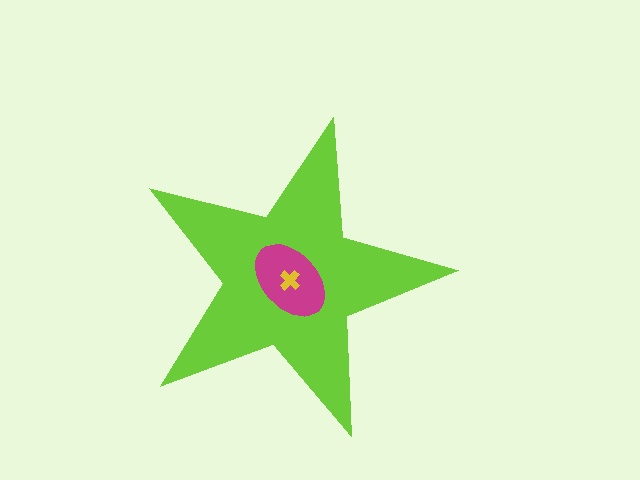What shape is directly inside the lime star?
The magenta ellipse.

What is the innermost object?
The yellow cross.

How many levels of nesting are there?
3.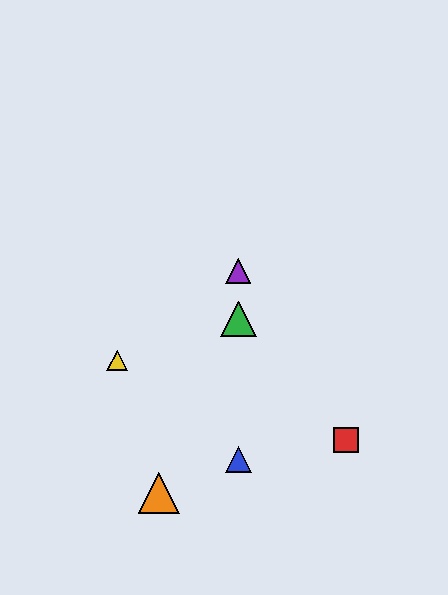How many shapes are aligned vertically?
3 shapes (the blue triangle, the green triangle, the purple triangle) are aligned vertically.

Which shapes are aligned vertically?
The blue triangle, the green triangle, the purple triangle are aligned vertically.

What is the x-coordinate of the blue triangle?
The blue triangle is at x≈238.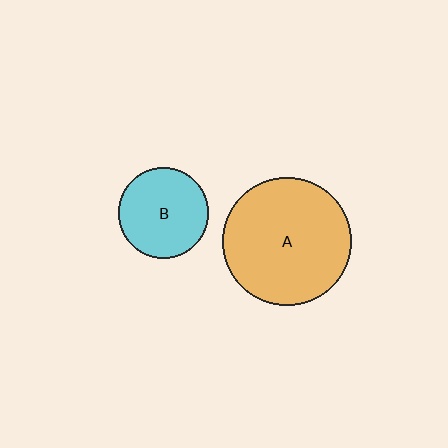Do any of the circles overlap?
No, none of the circles overlap.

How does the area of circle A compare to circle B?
Approximately 2.0 times.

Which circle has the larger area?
Circle A (orange).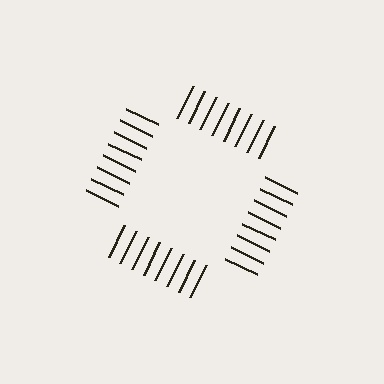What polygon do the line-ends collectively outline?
An illusory square — the line segments terminate on its edges but no continuous stroke is drawn.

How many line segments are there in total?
32 — 8 along each of the 4 edges.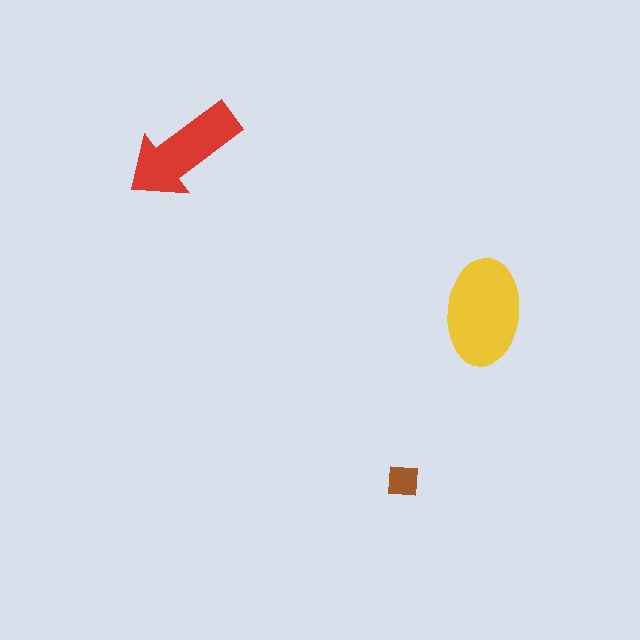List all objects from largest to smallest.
The yellow ellipse, the red arrow, the brown square.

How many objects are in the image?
There are 3 objects in the image.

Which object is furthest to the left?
The red arrow is leftmost.